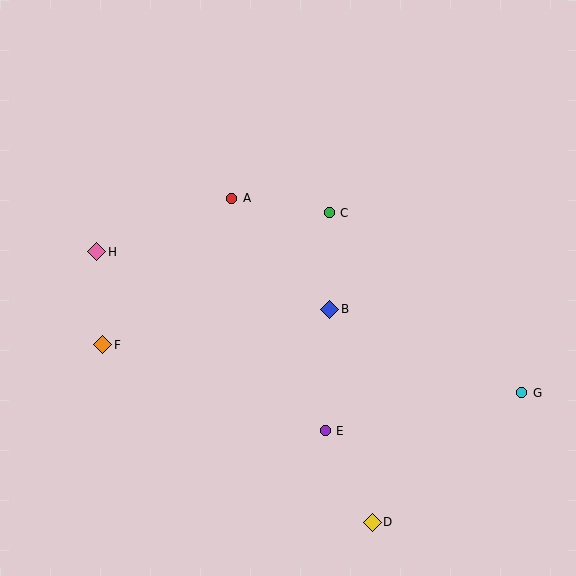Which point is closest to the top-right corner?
Point C is closest to the top-right corner.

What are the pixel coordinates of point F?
Point F is at (103, 345).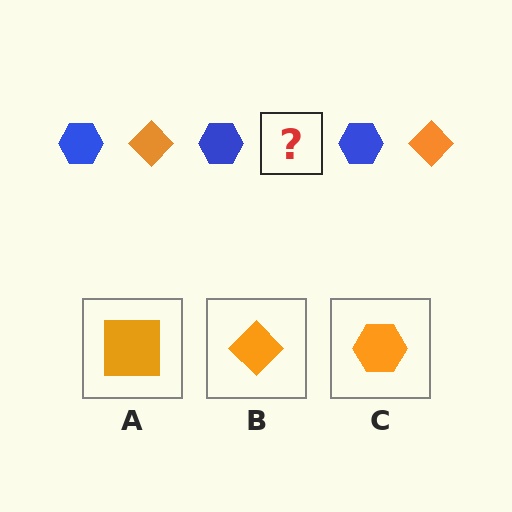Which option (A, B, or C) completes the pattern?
B.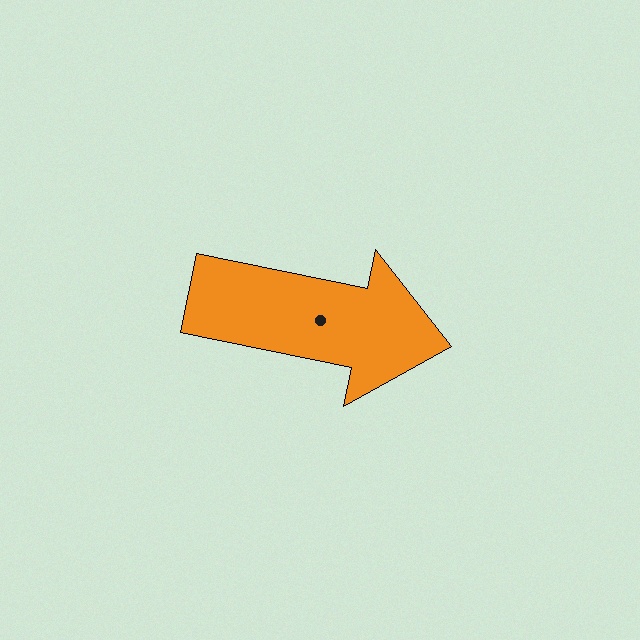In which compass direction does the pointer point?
East.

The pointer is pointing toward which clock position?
Roughly 3 o'clock.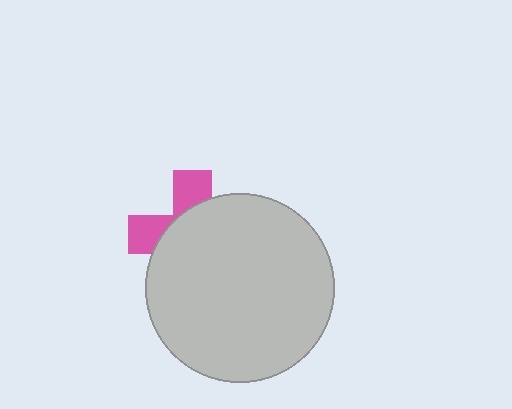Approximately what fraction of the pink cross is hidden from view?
Roughly 67% of the pink cross is hidden behind the light gray circle.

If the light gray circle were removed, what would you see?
You would see the complete pink cross.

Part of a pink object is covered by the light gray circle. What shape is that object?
It is a cross.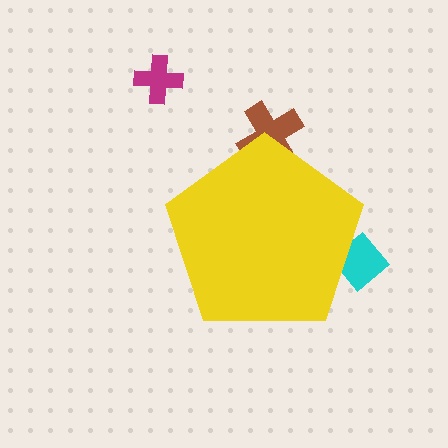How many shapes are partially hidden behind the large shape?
2 shapes are partially hidden.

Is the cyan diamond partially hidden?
Yes, the cyan diamond is partially hidden behind the yellow pentagon.